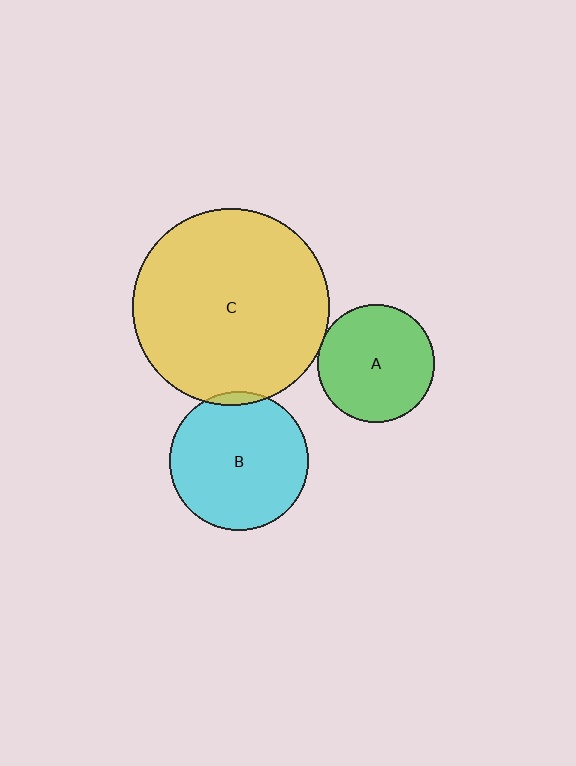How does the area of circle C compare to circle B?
Approximately 2.0 times.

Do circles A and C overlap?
Yes.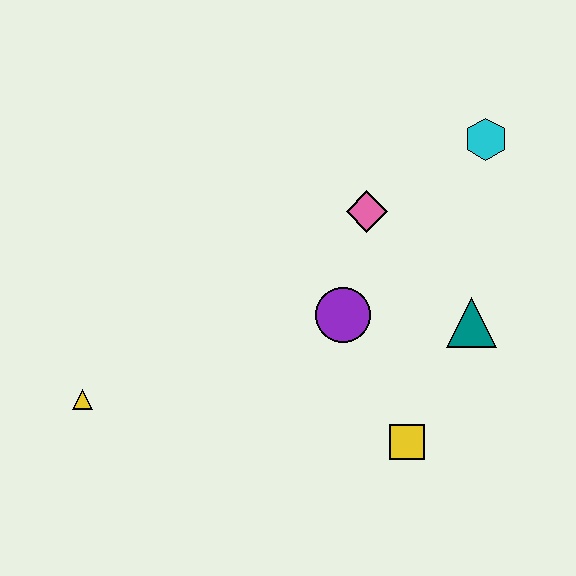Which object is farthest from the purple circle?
The yellow triangle is farthest from the purple circle.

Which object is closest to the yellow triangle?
The purple circle is closest to the yellow triangle.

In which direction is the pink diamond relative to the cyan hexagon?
The pink diamond is to the left of the cyan hexagon.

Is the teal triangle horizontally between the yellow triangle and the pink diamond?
No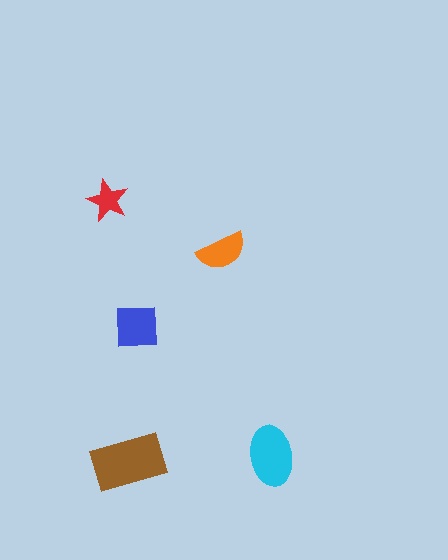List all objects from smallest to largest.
The red star, the orange semicircle, the blue square, the cyan ellipse, the brown rectangle.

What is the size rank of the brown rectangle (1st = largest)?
1st.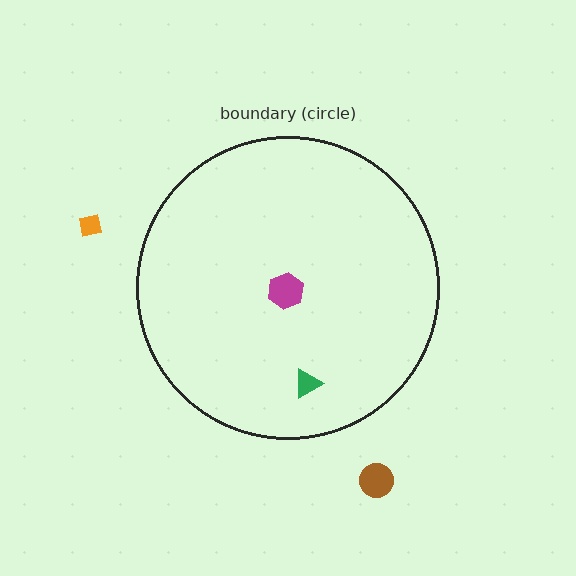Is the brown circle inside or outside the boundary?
Outside.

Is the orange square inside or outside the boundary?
Outside.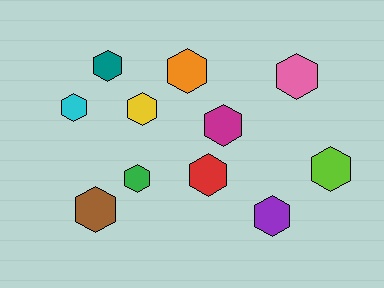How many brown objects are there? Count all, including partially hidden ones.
There is 1 brown object.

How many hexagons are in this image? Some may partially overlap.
There are 11 hexagons.